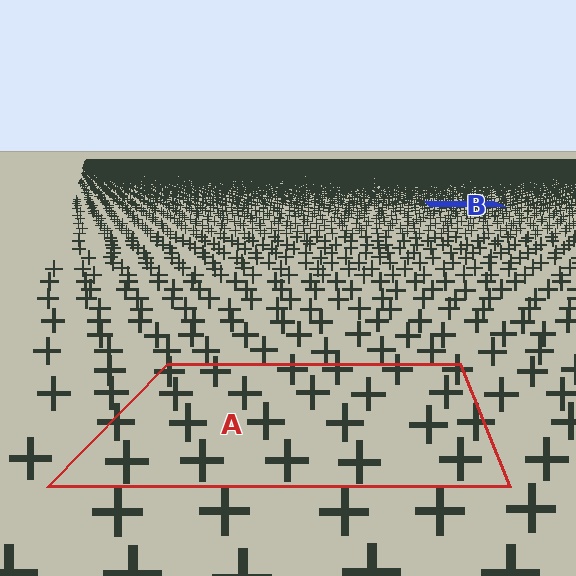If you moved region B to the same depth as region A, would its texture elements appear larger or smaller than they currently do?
They would appear larger. At a closer depth, the same texture elements are projected at a bigger on-screen size.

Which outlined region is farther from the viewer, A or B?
Region B is farther from the viewer — the texture elements inside it appear smaller and more densely packed.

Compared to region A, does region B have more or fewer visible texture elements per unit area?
Region B has more texture elements per unit area — they are packed more densely because it is farther away.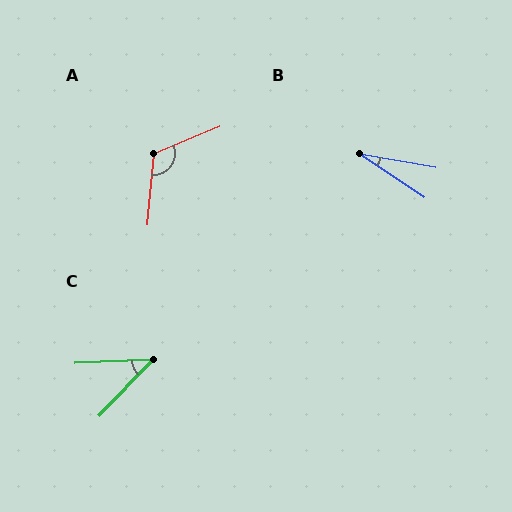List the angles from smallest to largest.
B (24°), C (44°), A (118°).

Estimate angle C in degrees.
Approximately 44 degrees.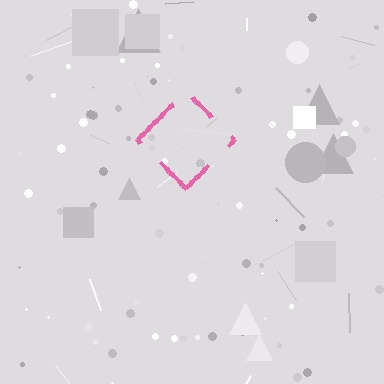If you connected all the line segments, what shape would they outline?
They would outline a diamond.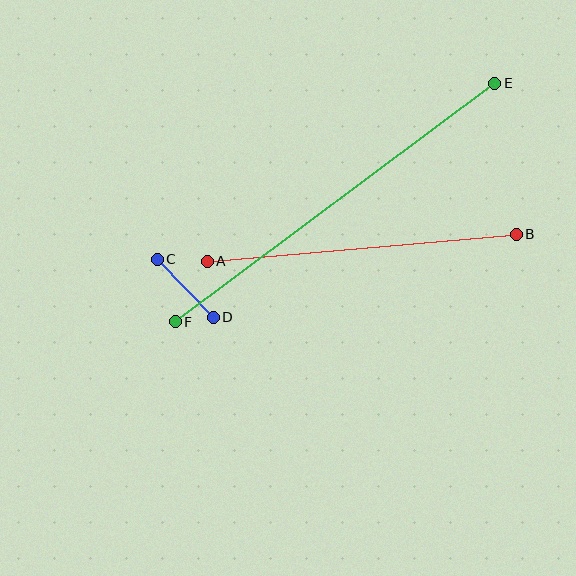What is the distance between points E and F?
The distance is approximately 399 pixels.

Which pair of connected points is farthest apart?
Points E and F are farthest apart.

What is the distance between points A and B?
The distance is approximately 310 pixels.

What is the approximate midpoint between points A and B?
The midpoint is at approximately (362, 248) pixels.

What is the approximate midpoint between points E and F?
The midpoint is at approximately (335, 202) pixels.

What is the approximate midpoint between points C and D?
The midpoint is at approximately (185, 288) pixels.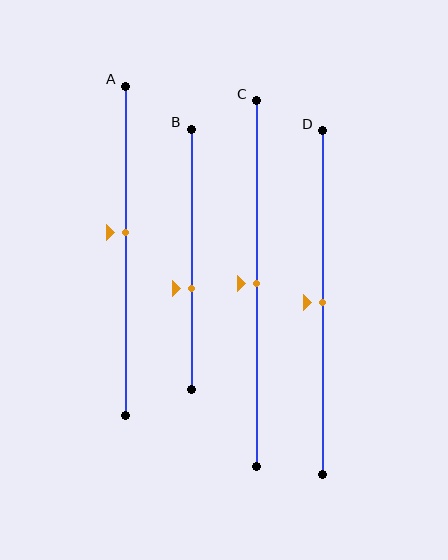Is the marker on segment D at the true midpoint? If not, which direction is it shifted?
Yes, the marker on segment D is at the true midpoint.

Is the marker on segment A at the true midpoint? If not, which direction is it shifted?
No, the marker on segment A is shifted upward by about 6% of the segment length.